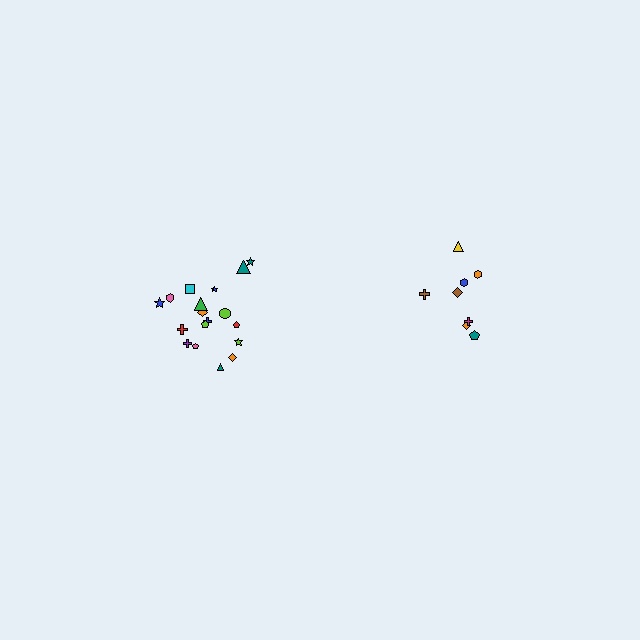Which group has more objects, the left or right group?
The left group.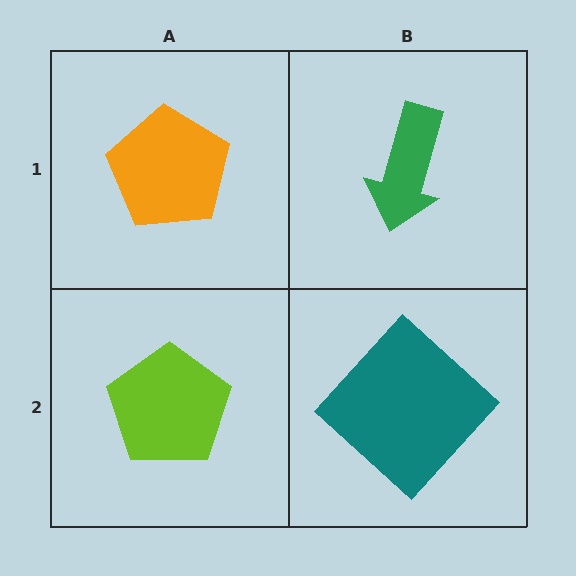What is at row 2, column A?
A lime pentagon.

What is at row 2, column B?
A teal diamond.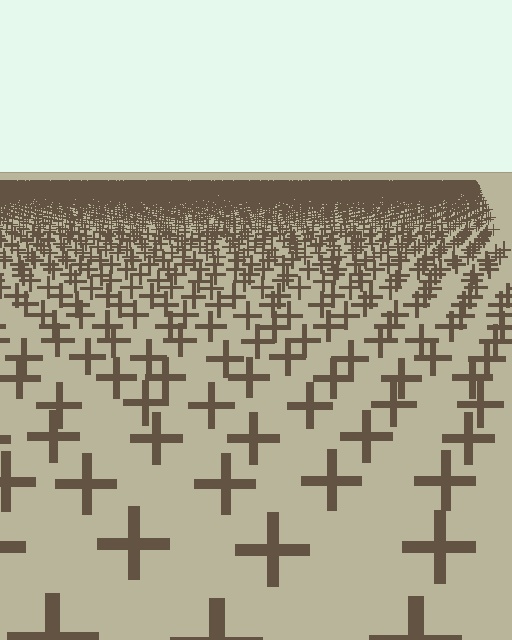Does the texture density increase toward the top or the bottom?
Density increases toward the top.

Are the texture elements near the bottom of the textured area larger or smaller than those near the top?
Larger. Near the bottom, elements are closer to the viewer and appear at a bigger on-screen size.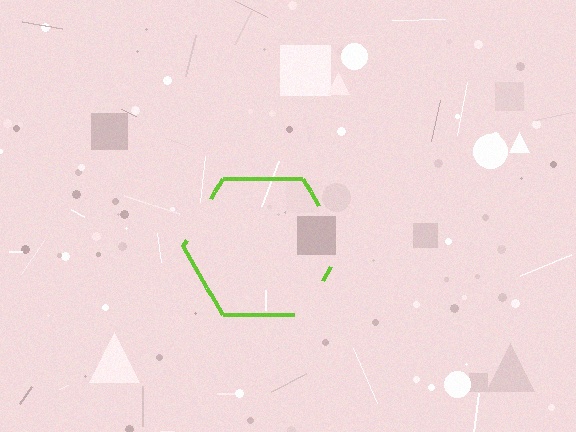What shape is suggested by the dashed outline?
The dashed outline suggests a hexagon.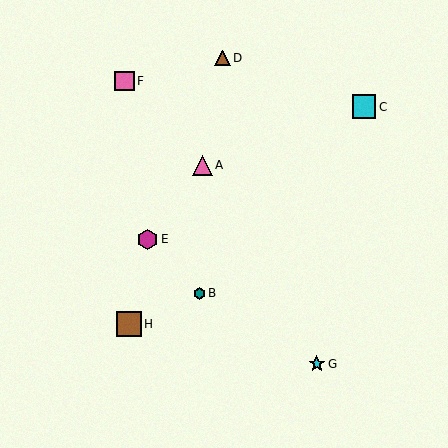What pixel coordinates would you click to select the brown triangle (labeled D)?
Click at (222, 58) to select the brown triangle D.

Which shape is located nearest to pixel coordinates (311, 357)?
The cyan star (labeled G) at (317, 364) is nearest to that location.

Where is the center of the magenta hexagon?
The center of the magenta hexagon is at (148, 239).